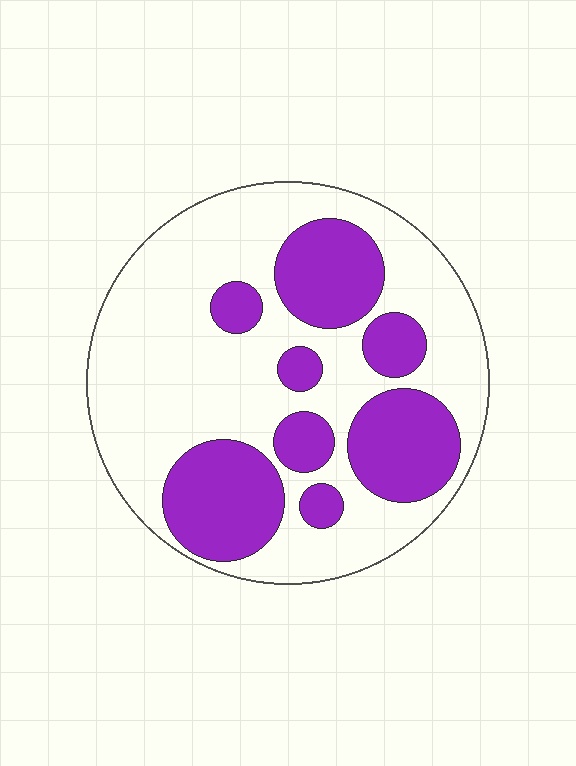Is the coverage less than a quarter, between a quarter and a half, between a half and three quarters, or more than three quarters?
Between a quarter and a half.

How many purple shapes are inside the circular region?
8.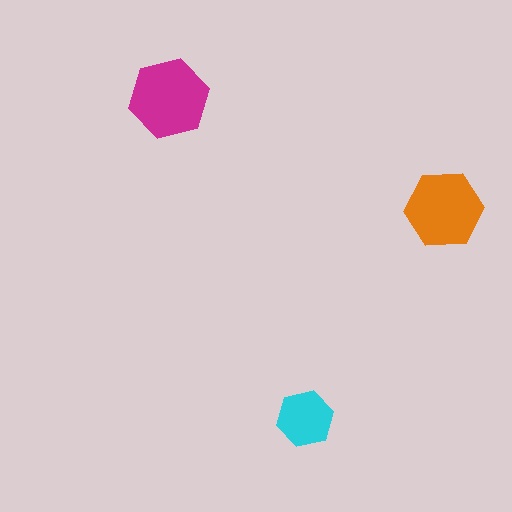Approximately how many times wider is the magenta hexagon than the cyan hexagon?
About 1.5 times wider.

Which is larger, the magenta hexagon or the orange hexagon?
The magenta one.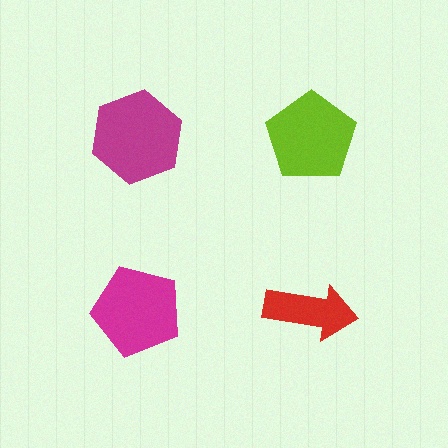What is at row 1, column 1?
A magenta hexagon.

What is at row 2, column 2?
A red arrow.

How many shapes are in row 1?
2 shapes.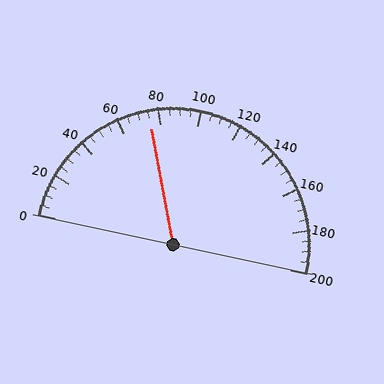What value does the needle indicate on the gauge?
The needle indicates approximately 75.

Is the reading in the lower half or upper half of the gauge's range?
The reading is in the lower half of the range (0 to 200).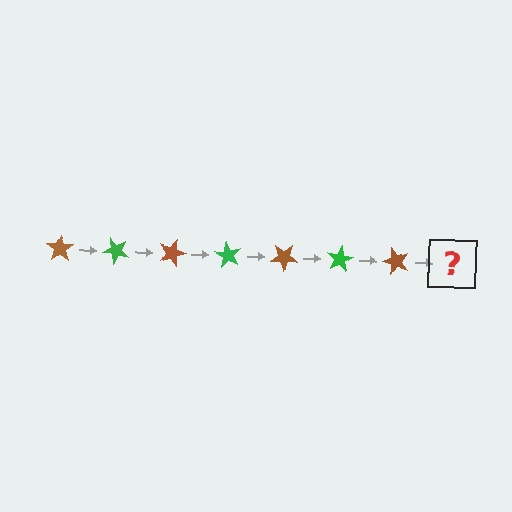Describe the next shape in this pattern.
It should be a green star, rotated 315 degrees from the start.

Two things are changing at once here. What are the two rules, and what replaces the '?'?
The two rules are that it rotates 45 degrees each step and the color cycles through brown and green. The '?' should be a green star, rotated 315 degrees from the start.